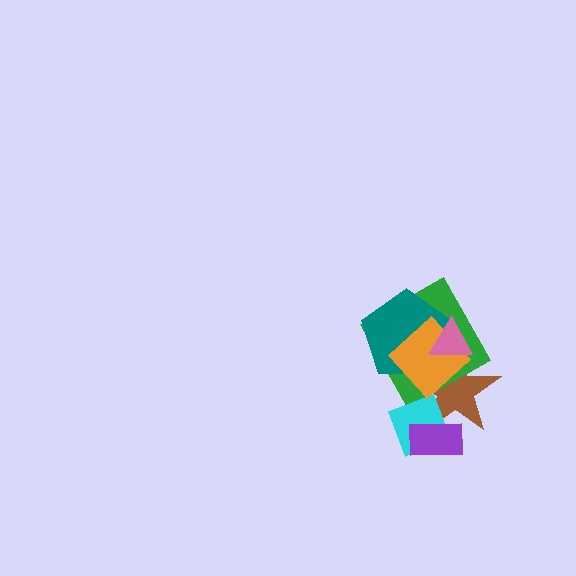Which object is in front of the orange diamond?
The pink triangle is in front of the orange diamond.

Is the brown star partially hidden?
Yes, it is partially covered by another shape.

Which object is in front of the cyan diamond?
The purple rectangle is in front of the cyan diamond.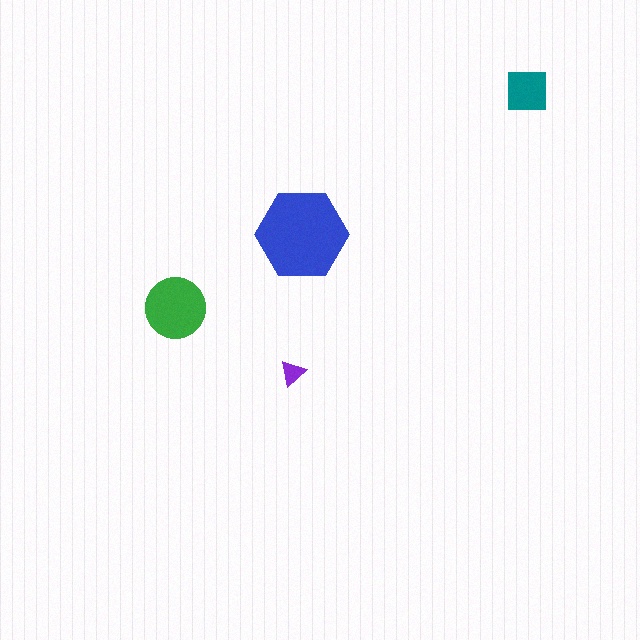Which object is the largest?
The blue hexagon.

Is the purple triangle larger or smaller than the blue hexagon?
Smaller.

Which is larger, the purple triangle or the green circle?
The green circle.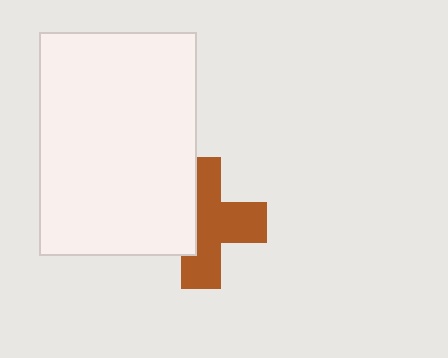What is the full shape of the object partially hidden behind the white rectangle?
The partially hidden object is a brown cross.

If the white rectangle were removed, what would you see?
You would see the complete brown cross.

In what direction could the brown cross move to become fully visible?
The brown cross could move right. That would shift it out from behind the white rectangle entirely.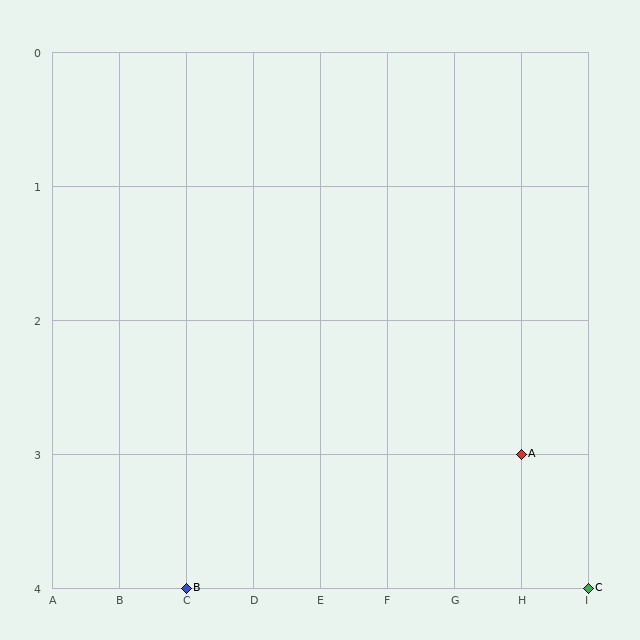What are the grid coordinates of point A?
Point A is at grid coordinates (H, 3).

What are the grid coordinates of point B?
Point B is at grid coordinates (C, 4).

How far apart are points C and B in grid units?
Points C and B are 6 columns apart.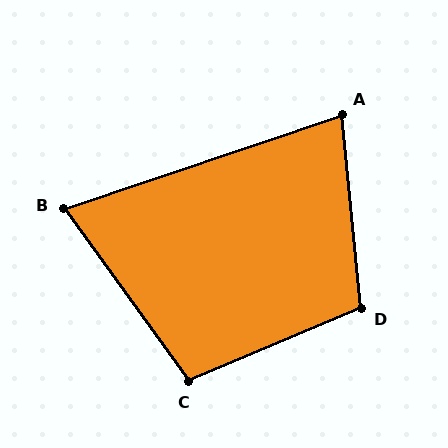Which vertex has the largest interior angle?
D, at approximately 107 degrees.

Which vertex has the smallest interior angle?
B, at approximately 73 degrees.